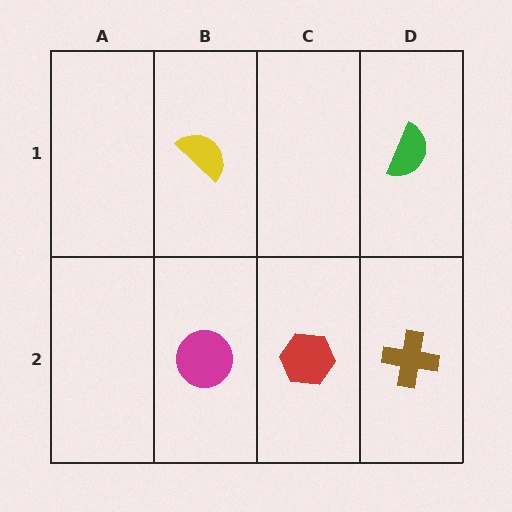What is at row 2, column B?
A magenta circle.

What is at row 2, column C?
A red hexagon.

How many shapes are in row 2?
3 shapes.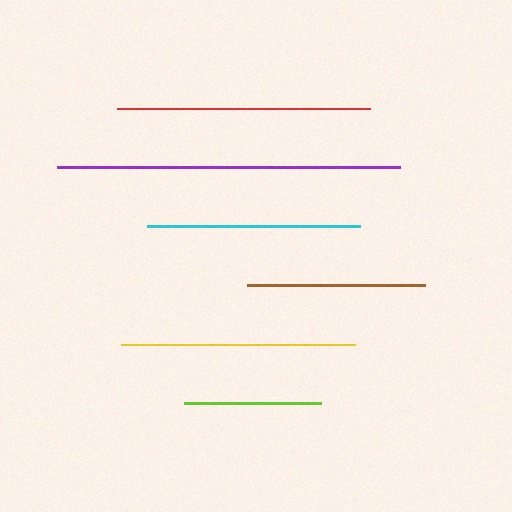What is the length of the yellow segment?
The yellow segment is approximately 234 pixels long.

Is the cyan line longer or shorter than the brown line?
The cyan line is longer than the brown line.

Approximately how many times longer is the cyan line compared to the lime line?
The cyan line is approximately 1.6 times the length of the lime line.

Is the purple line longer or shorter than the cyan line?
The purple line is longer than the cyan line.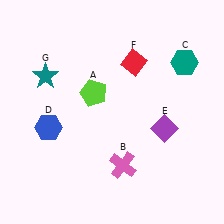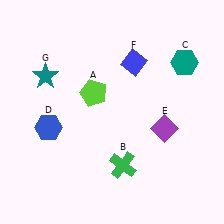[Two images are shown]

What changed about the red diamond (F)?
In Image 1, F is red. In Image 2, it changed to blue.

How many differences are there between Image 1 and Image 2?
There are 2 differences between the two images.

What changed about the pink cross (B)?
In Image 1, B is pink. In Image 2, it changed to green.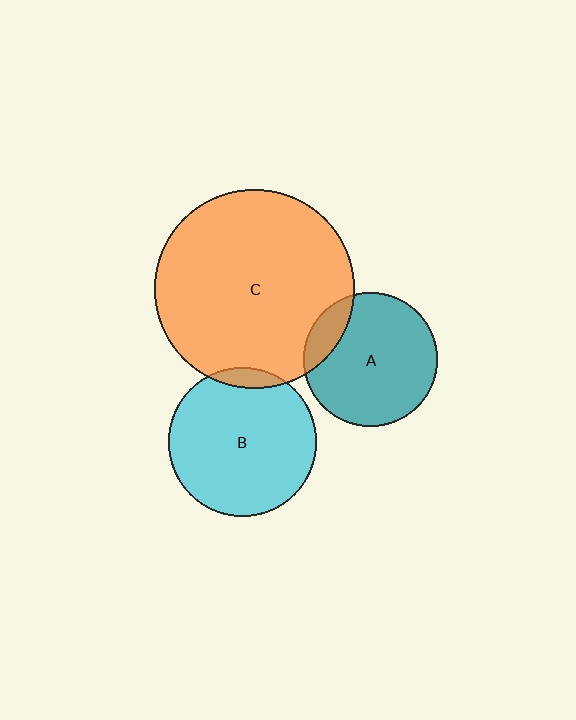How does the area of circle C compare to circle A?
Approximately 2.2 times.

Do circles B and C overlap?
Yes.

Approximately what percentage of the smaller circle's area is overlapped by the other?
Approximately 5%.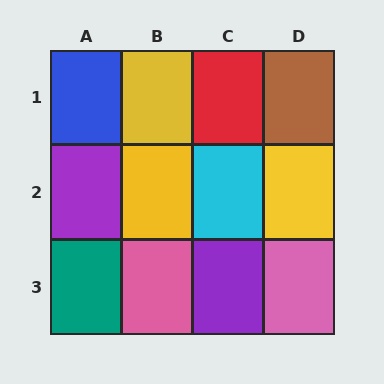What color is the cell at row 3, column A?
Teal.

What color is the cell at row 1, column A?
Blue.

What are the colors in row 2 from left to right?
Purple, yellow, cyan, yellow.